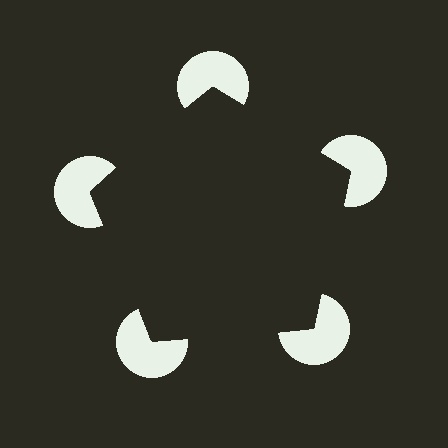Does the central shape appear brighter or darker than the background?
It typically appears slightly darker than the background, even though no actual brightness change is drawn.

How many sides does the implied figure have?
5 sides.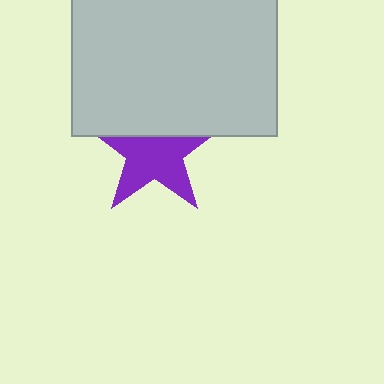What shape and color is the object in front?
The object in front is a light gray rectangle.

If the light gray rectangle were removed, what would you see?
You would see the complete purple star.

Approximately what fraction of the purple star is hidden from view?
Roughly 37% of the purple star is hidden behind the light gray rectangle.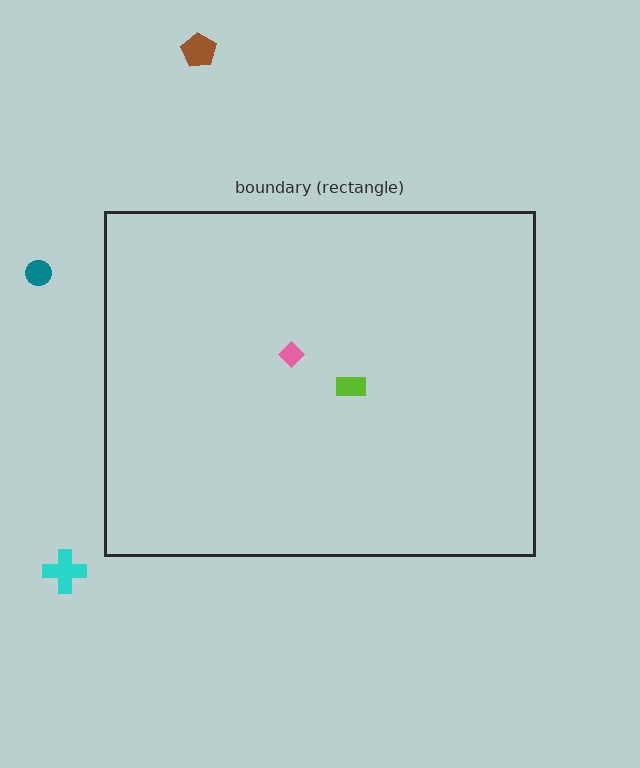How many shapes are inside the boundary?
2 inside, 3 outside.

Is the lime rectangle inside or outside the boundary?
Inside.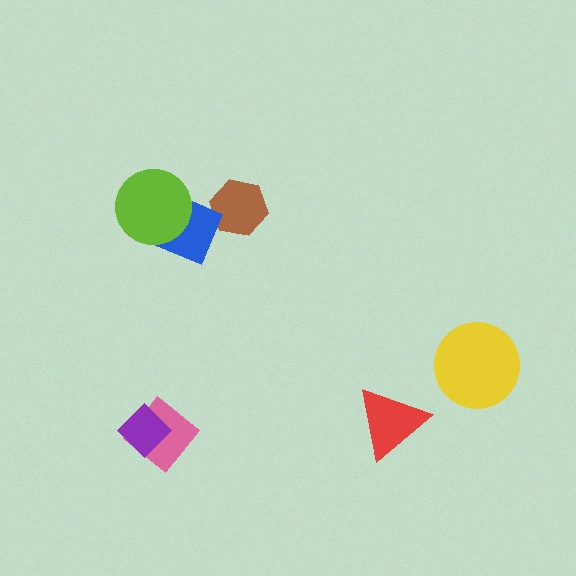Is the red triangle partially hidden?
No, no other shape covers it.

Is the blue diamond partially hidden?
Yes, it is partially covered by another shape.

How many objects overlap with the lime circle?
1 object overlaps with the lime circle.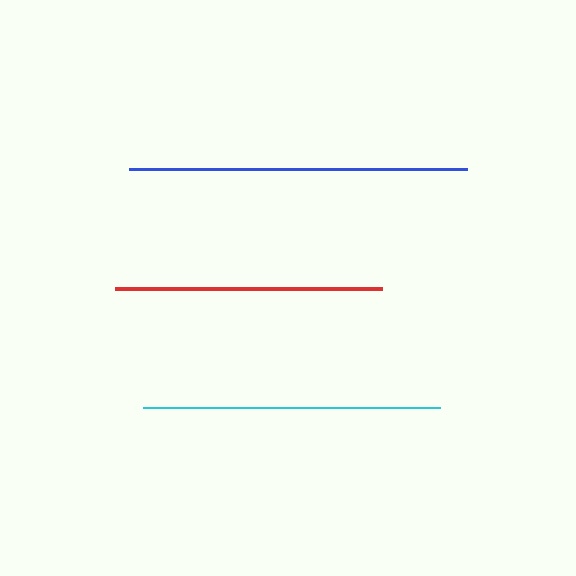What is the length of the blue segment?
The blue segment is approximately 339 pixels long.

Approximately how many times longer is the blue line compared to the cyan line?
The blue line is approximately 1.1 times the length of the cyan line.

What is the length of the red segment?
The red segment is approximately 267 pixels long.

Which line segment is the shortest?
The red line is the shortest at approximately 267 pixels.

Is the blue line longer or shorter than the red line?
The blue line is longer than the red line.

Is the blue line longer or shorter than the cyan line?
The blue line is longer than the cyan line.